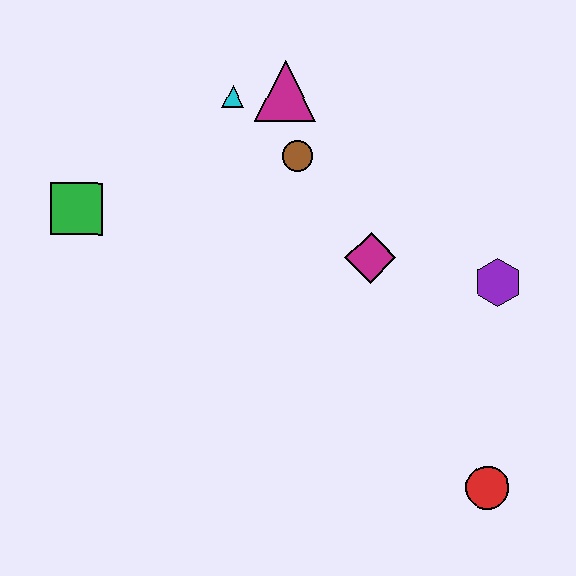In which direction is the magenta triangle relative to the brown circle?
The magenta triangle is above the brown circle.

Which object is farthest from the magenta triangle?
The red circle is farthest from the magenta triangle.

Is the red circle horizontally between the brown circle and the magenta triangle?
No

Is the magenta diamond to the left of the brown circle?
No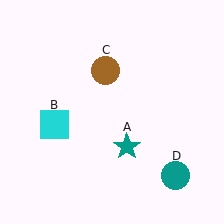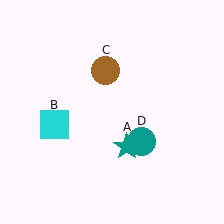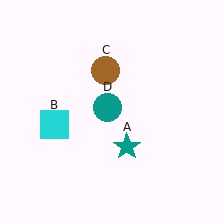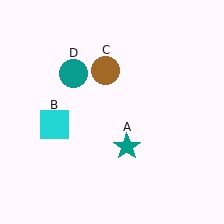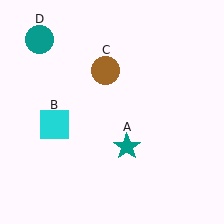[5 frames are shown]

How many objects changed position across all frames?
1 object changed position: teal circle (object D).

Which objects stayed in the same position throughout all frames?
Teal star (object A) and cyan square (object B) and brown circle (object C) remained stationary.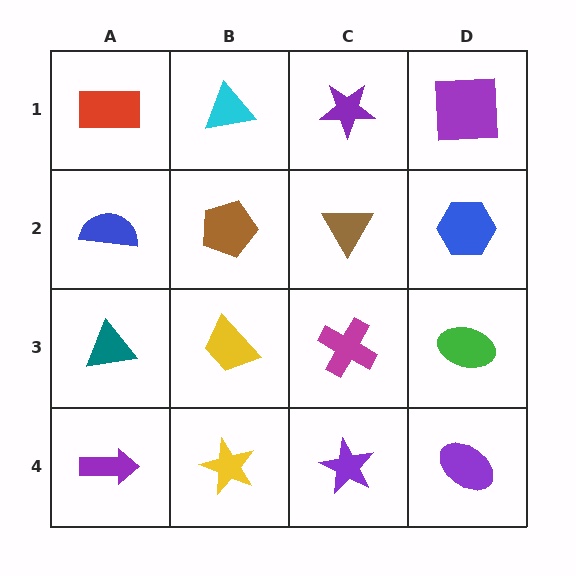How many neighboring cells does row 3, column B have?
4.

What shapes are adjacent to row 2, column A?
A red rectangle (row 1, column A), a teal triangle (row 3, column A), a brown pentagon (row 2, column B).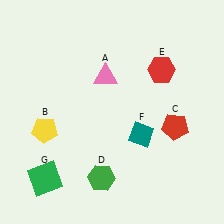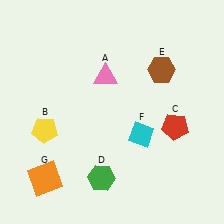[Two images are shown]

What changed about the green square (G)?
In Image 1, G is green. In Image 2, it changed to orange.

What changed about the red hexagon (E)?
In Image 1, E is red. In Image 2, it changed to brown.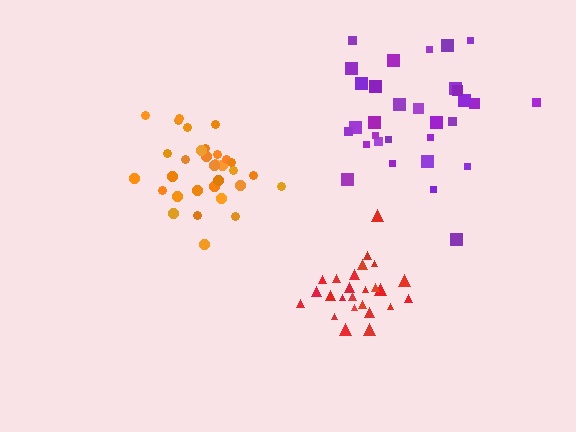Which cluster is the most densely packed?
Red.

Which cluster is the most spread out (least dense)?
Purple.